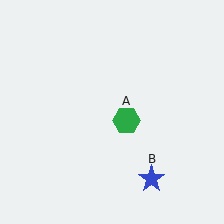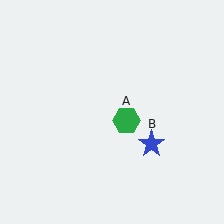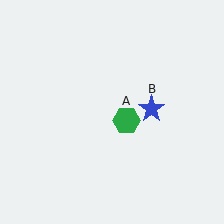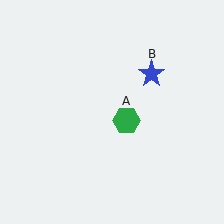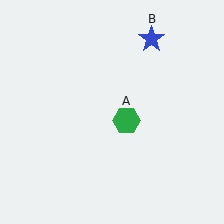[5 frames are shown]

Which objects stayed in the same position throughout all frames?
Green hexagon (object A) remained stationary.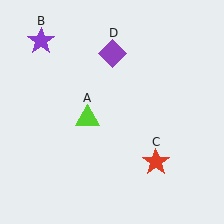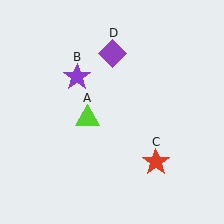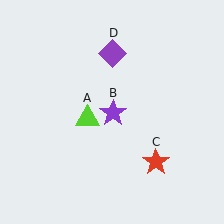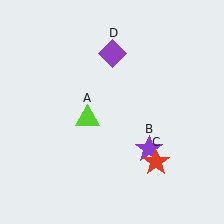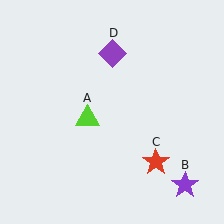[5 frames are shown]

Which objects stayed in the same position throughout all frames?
Lime triangle (object A) and red star (object C) and purple diamond (object D) remained stationary.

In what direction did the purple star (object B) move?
The purple star (object B) moved down and to the right.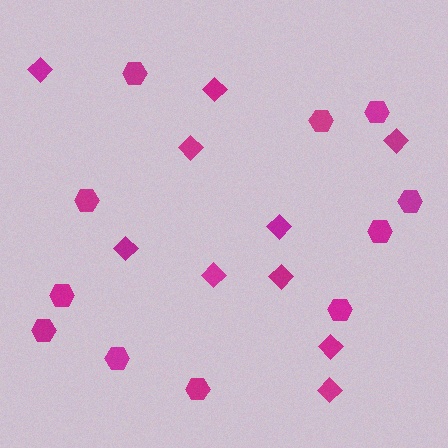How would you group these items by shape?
There are 2 groups: one group of hexagons (11) and one group of diamonds (10).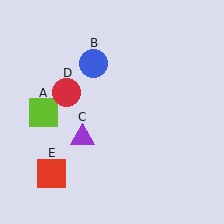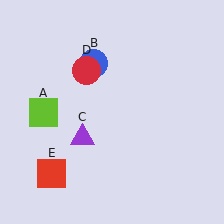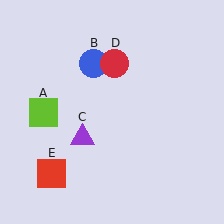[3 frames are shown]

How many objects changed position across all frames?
1 object changed position: red circle (object D).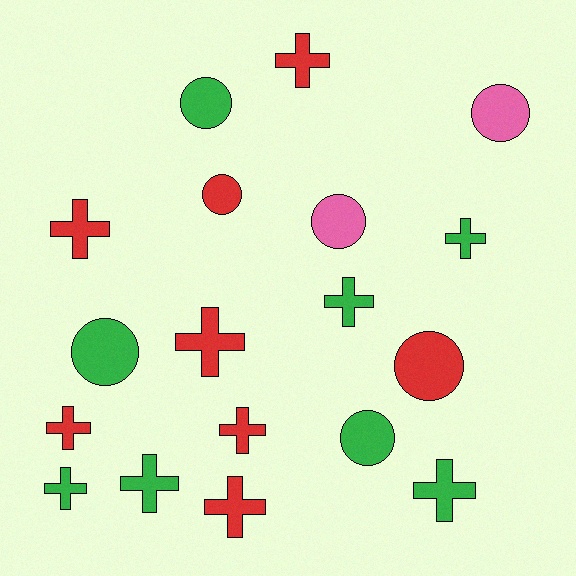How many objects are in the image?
There are 18 objects.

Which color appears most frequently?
Green, with 8 objects.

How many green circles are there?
There are 3 green circles.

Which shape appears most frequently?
Cross, with 11 objects.